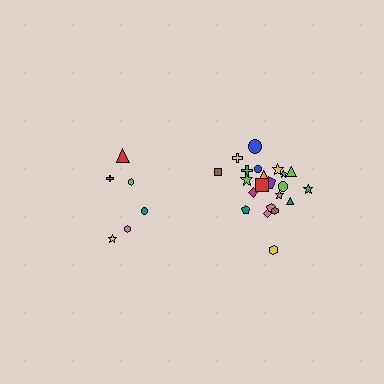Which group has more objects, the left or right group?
The right group.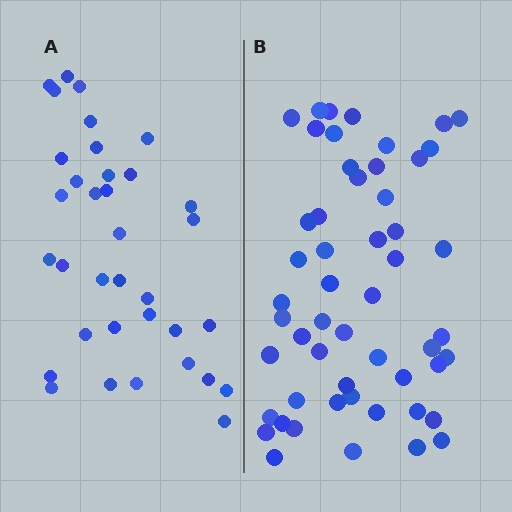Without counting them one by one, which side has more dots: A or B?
Region B (the right region) has more dots.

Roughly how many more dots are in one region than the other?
Region B has approximately 20 more dots than region A.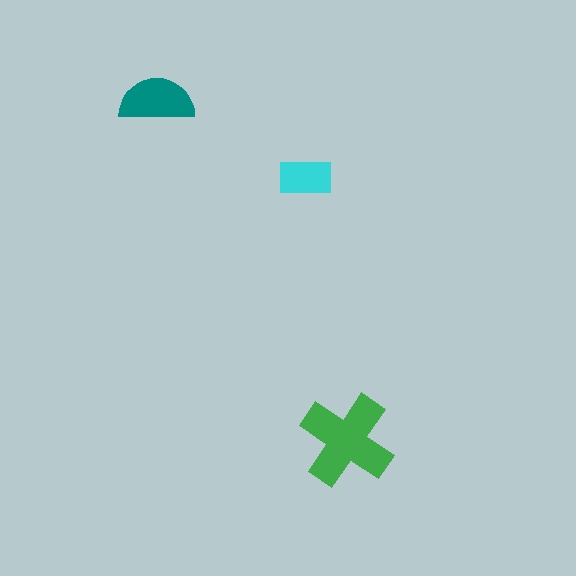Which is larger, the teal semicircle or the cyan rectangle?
The teal semicircle.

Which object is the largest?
The green cross.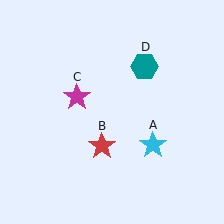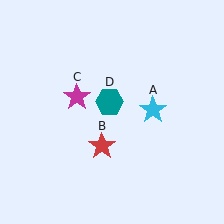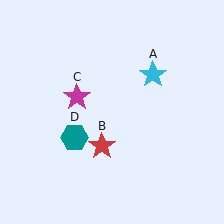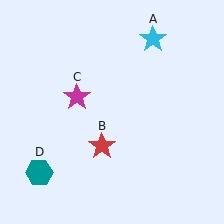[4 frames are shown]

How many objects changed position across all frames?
2 objects changed position: cyan star (object A), teal hexagon (object D).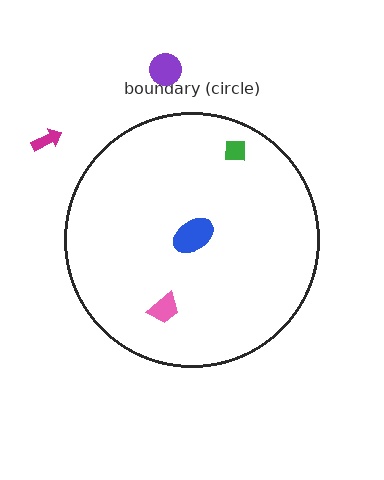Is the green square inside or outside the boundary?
Inside.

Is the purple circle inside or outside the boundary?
Outside.